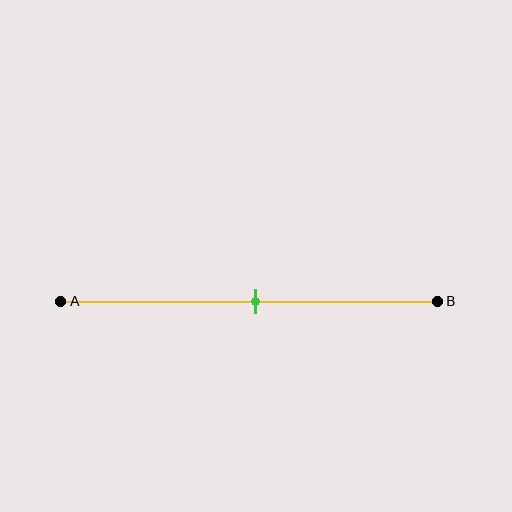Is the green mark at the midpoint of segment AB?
Yes, the mark is approximately at the midpoint.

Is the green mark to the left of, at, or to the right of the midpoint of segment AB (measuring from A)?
The green mark is approximately at the midpoint of segment AB.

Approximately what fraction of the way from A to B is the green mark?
The green mark is approximately 50% of the way from A to B.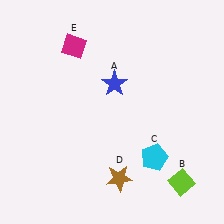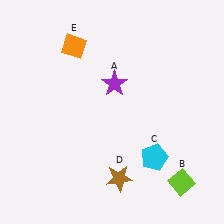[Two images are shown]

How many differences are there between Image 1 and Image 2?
There are 2 differences between the two images.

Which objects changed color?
A changed from blue to purple. E changed from magenta to orange.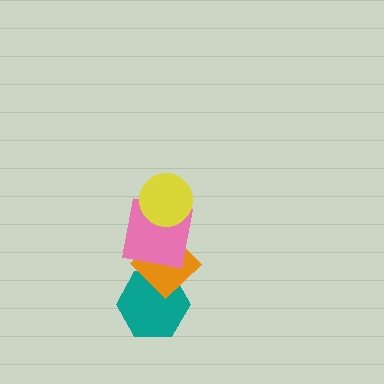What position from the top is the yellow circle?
The yellow circle is 1st from the top.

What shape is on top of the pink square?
The yellow circle is on top of the pink square.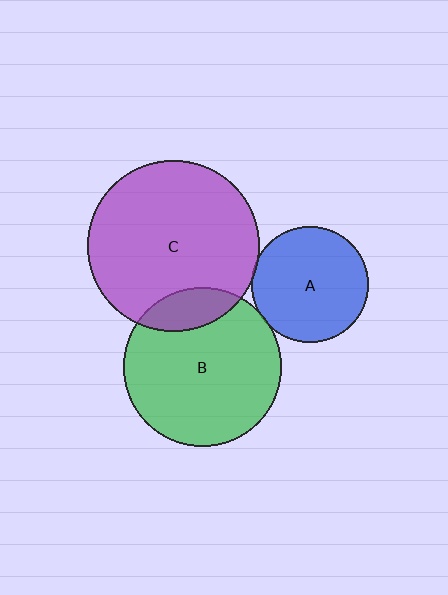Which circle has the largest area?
Circle C (purple).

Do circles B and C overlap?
Yes.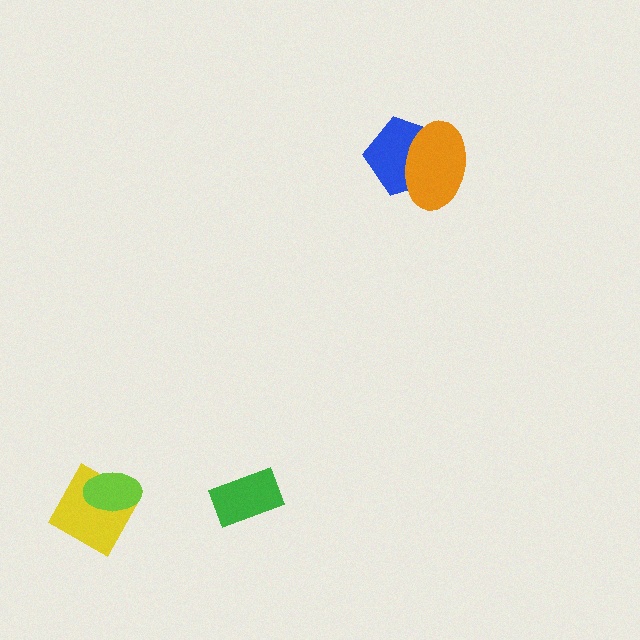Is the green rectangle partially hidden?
No, no other shape covers it.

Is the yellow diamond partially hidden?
Yes, it is partially covered by another shape.